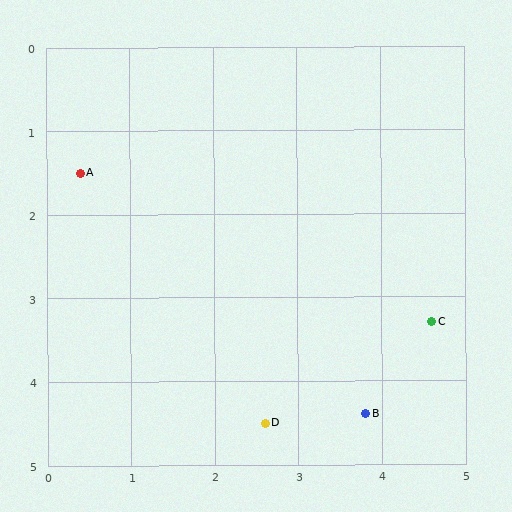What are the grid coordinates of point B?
Point B is at approximately (3.8, 4.4).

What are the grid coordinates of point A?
Point A is at approximately (0.4, 1.5).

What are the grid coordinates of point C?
Point C is at approximately (4.6, 3.3).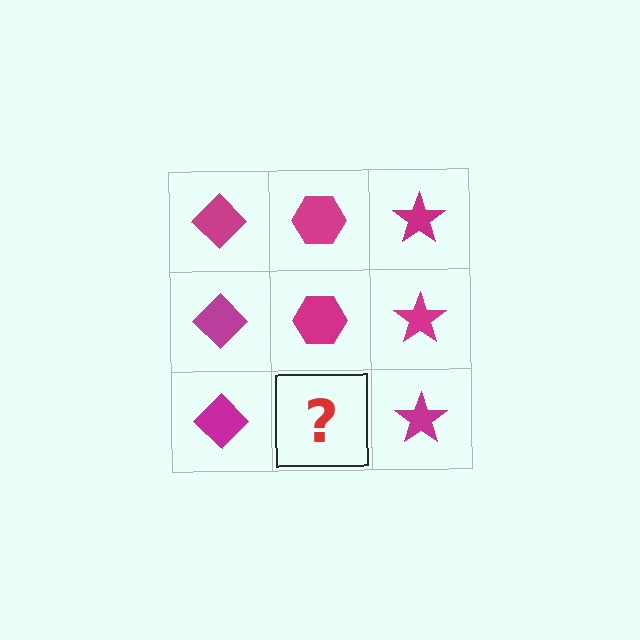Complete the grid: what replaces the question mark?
The question mark should be replaced with a magenta hexagon.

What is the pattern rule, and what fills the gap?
The rule is that each column has a consistent shape. The gap should be filled with a magenta hexagon.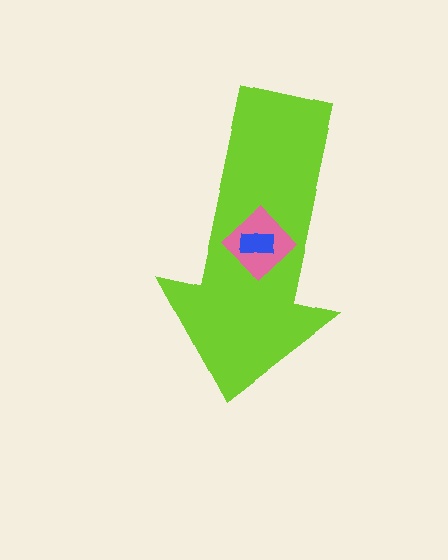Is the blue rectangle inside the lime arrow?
Yes.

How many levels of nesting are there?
3.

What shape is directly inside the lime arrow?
The pink diamond.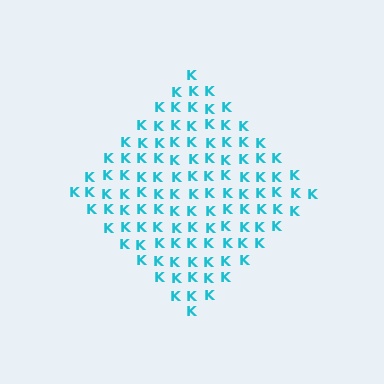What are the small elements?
The small elements are letter K's.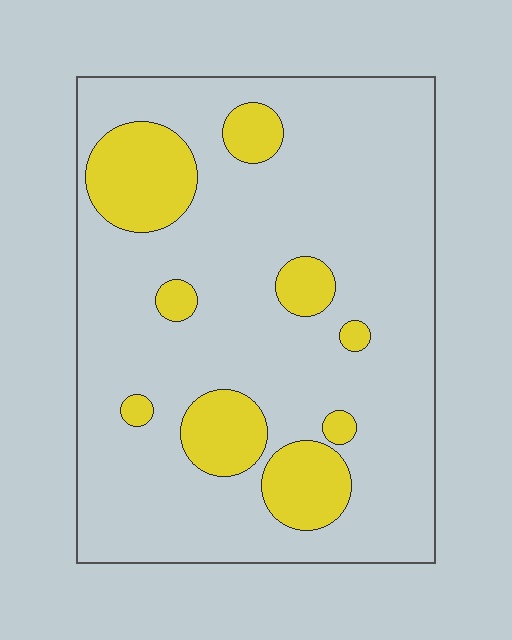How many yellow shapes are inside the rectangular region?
9.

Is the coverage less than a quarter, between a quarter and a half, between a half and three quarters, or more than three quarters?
Less than a quarter.